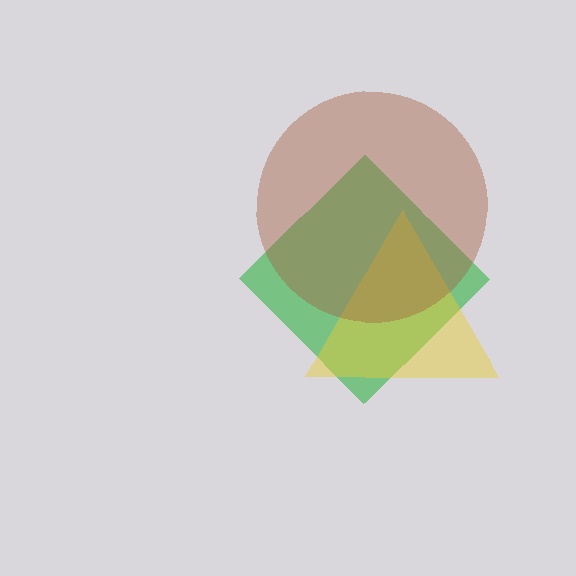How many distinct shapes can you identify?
There are 3 distinct shapes: a green diamond, a yellow triangle, a brown circle.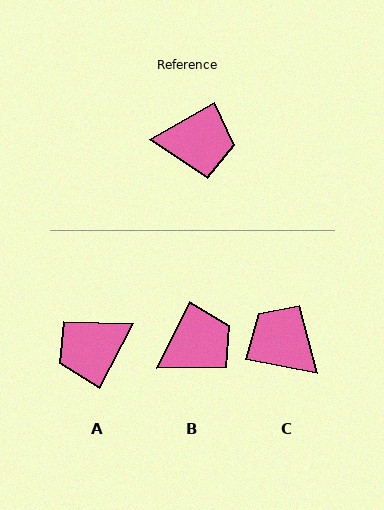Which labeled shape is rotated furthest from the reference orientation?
A, about 147 degrees away.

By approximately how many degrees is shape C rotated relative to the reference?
Approximately 139 degrees counter-clockwise.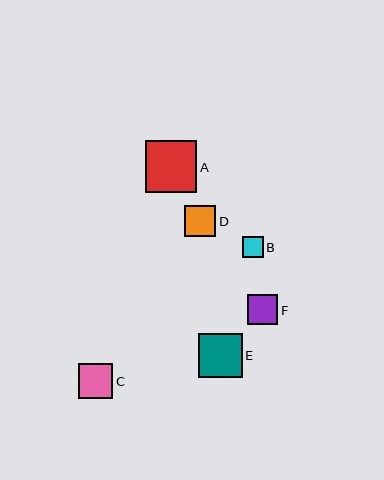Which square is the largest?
Square A is the largest with a size of approximately 51 pixels.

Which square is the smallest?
Square B is the smallest with a size of approximately 20 pixels.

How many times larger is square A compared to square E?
Square A is approximately 1.2 times the size of square E.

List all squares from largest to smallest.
From largest to smallest: A, E, C, D, F, B.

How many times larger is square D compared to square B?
Square D is approximately 1.5 times the size of square B.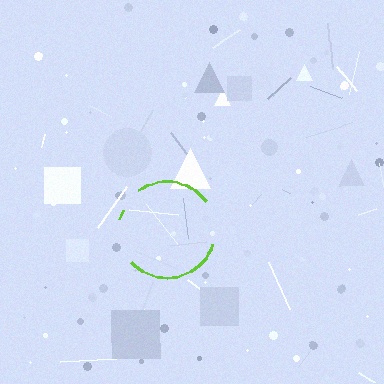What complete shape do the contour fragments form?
The contour fragments form a circle.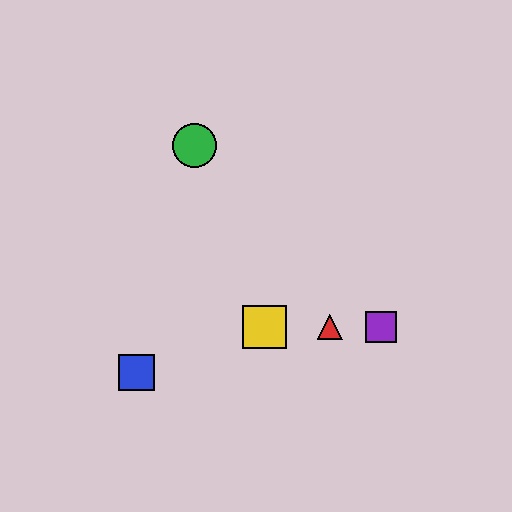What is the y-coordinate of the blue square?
The blue square is at y≈372.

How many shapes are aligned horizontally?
3 shapes (the red triangle, the yellow square, the purple square) are aligned horizontally.